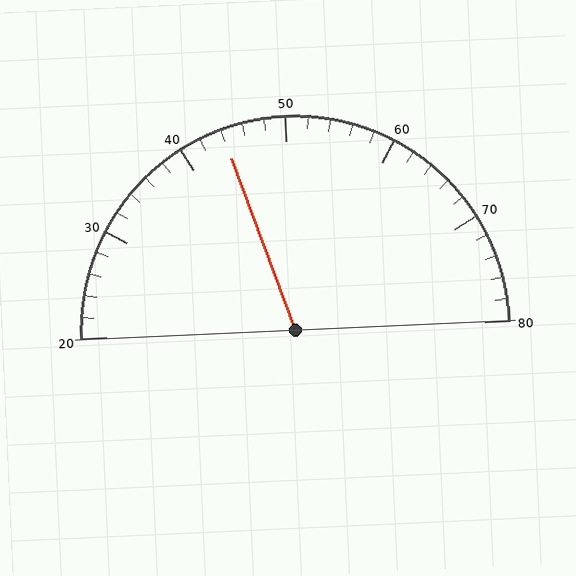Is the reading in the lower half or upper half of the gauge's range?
The reading is in the lower half of the range (20 to 80).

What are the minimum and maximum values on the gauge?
The gauge ranges from 20 to 80.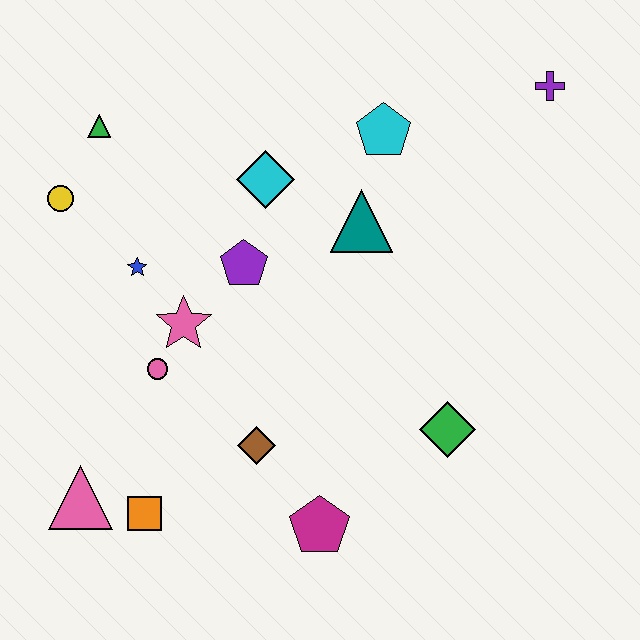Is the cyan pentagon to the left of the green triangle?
No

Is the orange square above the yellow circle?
No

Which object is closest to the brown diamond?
The magenta pentagon is closest to the brown diamond.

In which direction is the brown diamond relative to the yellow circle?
The brown diamond is below the yellow circle.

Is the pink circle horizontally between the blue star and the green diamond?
Yes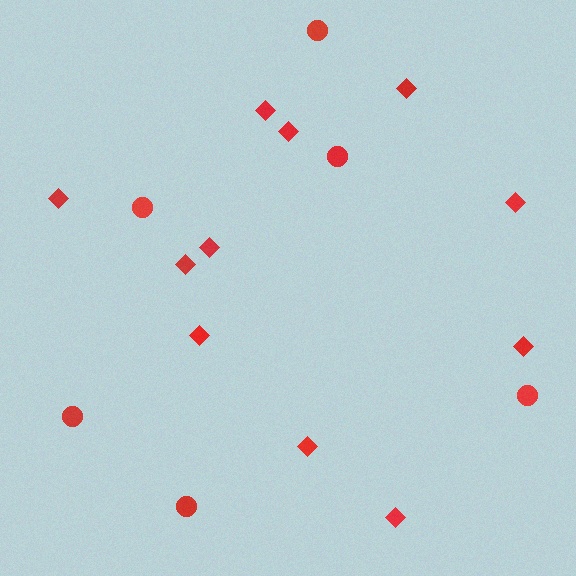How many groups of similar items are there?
There are 2 groups: one group of diamonds (11) and one group of circles (6).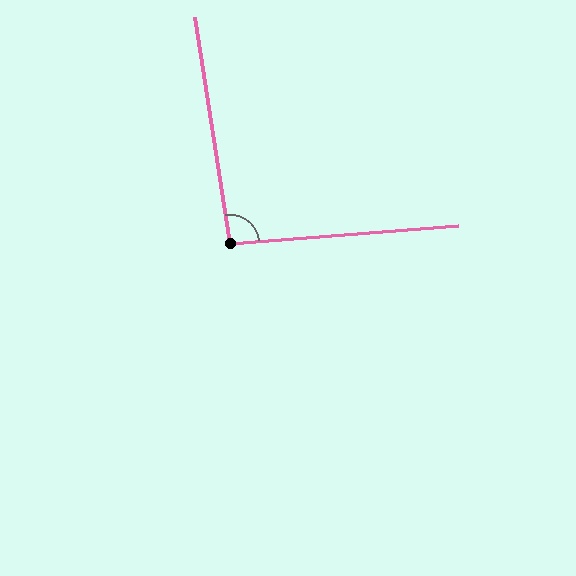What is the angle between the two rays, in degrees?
Approximately 94 degrees.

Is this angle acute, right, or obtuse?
It is approximately a right angle.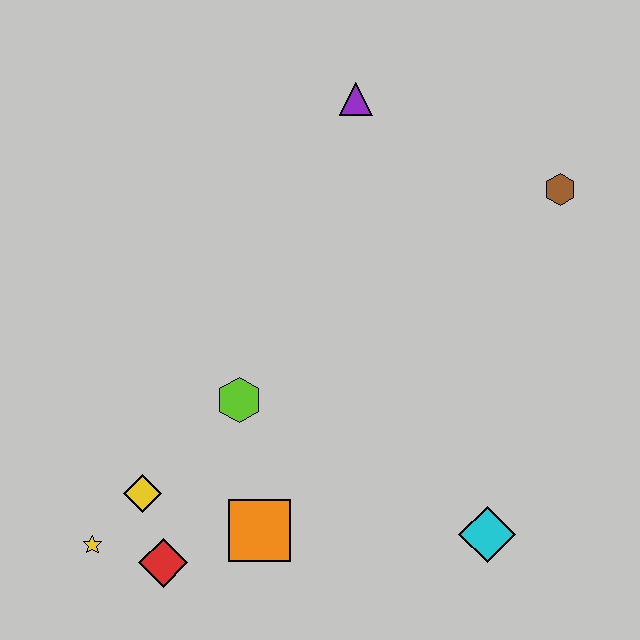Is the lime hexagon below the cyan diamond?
No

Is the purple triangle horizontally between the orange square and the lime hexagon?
No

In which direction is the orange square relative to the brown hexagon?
The orange square is below the brown hexagon.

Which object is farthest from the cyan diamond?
The purple triangle is farthest from the cyan diamond.